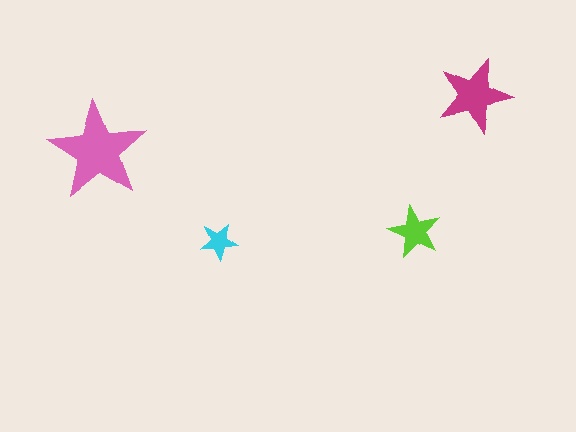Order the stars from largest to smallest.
the pink one, the magenta one, the lime one, the cyan one.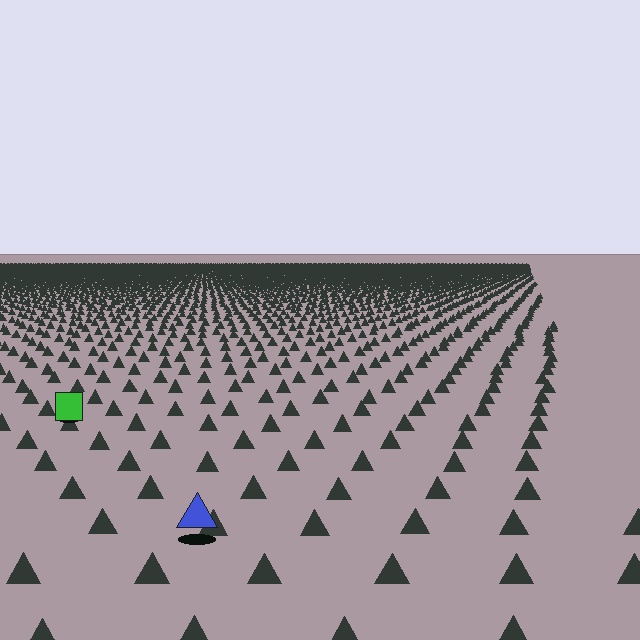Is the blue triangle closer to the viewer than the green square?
Yes. The blue triangle is closer — you can tell from the texture gradient: the ground texture is coarser near it.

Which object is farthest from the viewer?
The green square is farthest from the viewer. It appears smaller and the ground texture around it is denser.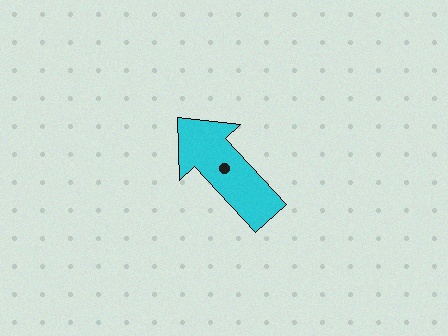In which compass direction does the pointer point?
Northwest.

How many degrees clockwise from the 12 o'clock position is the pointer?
Approximately 317 degrees.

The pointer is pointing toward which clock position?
Roughly 11 o'clock.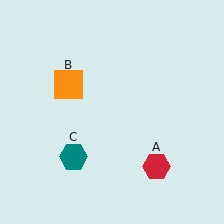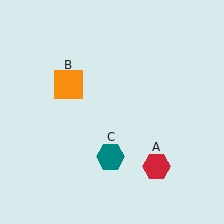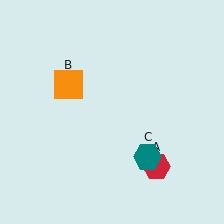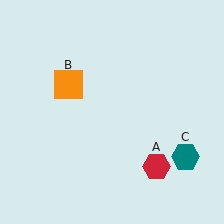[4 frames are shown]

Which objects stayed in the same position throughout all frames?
Red hexagon (object A) and orange square (object B) remained stationary.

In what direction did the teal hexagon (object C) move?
The teal hexagon (object C) moved right.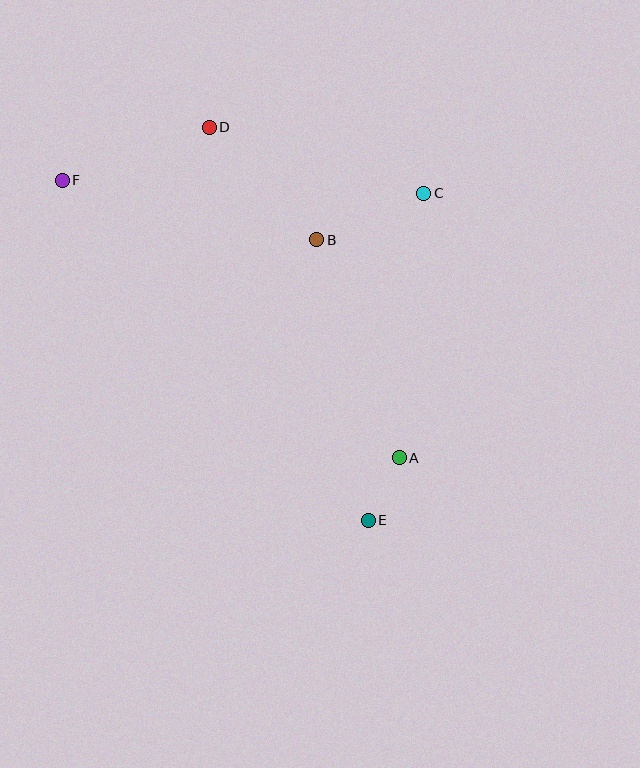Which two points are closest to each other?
Points A and E are closest to each other.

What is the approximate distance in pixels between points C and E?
The distance between C and E is approximately 332 pixels.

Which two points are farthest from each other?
Points E and F are farthest from each other.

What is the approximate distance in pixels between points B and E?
The distance between B and E is approximately 285 pixels.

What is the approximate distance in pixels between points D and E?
The distance between D and E is approximately 424 pixels.